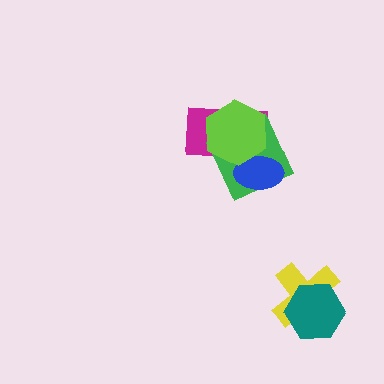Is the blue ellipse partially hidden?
Yes, it is partially covered by another shape.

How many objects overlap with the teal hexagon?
1 object overlaps with the teal hexagon.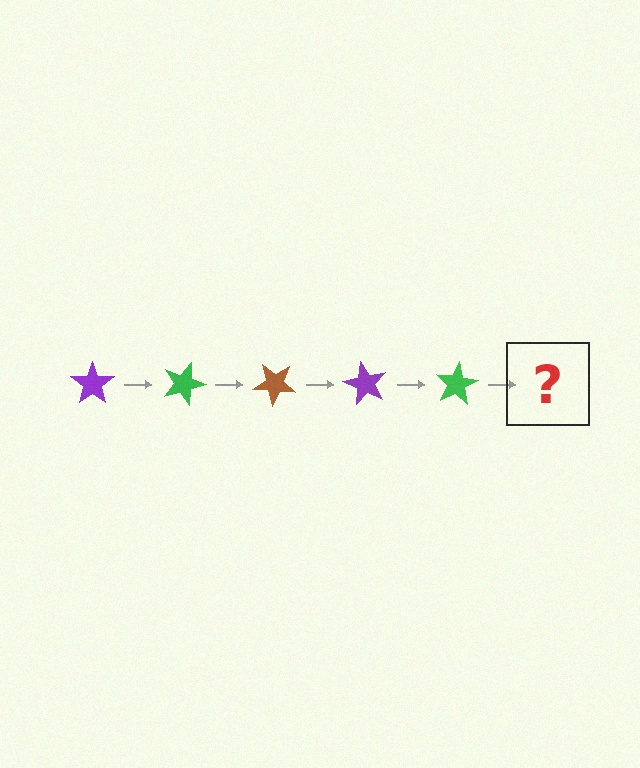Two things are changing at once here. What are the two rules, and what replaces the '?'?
The two rules are that it rotates 20 degrees each step and the color cycles through purple, green, and brown. The '?' should be a brown star, rotated 100 degrees from the start.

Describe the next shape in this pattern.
It should be a brown star, rotated 100 degrees from the start.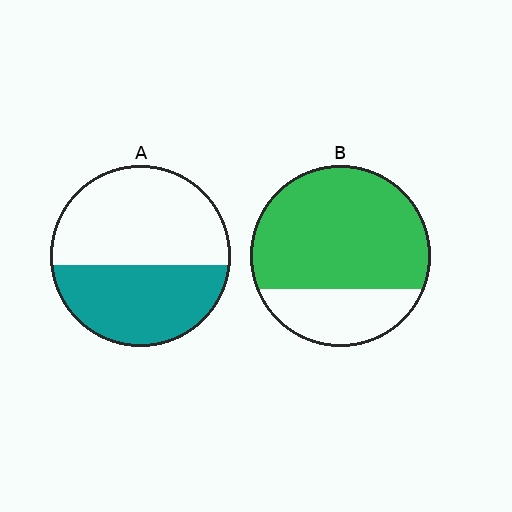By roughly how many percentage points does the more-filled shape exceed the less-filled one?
By roughly 30 percentage points (B over A).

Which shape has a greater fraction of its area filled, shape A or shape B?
Shape B.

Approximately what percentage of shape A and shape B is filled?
A is approximately 45% and B is approximately 75%.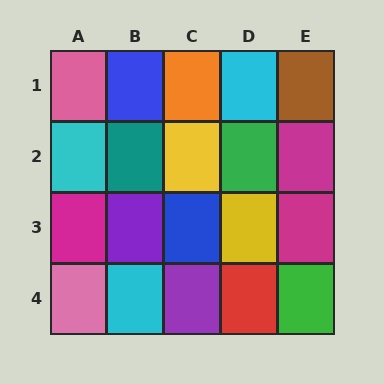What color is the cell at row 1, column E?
Brown.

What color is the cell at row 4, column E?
Green.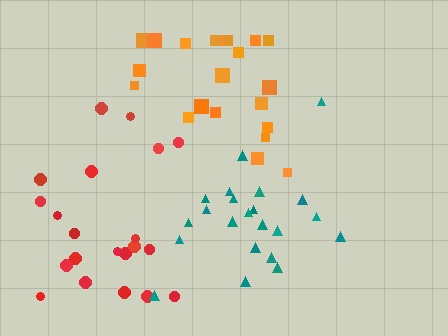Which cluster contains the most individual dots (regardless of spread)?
Teal (22).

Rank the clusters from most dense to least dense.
teal, orange, red.